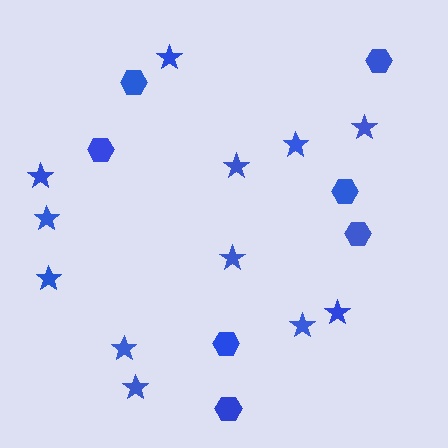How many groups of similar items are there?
There are 2 groups: one group of hexagons (7) and one group of stars (12).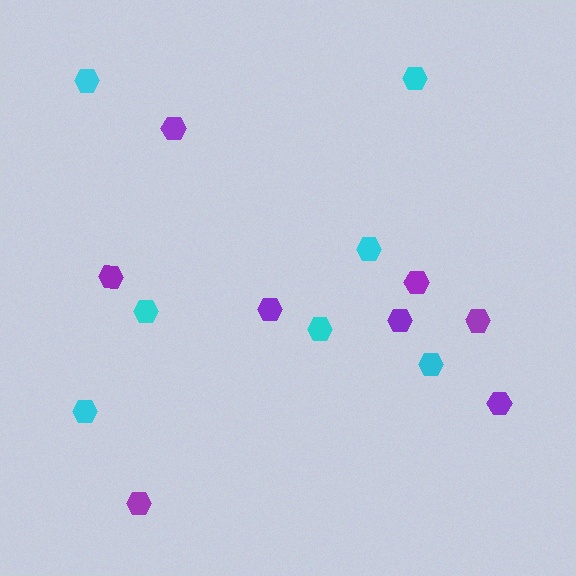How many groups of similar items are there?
There are 2 groups: one group of purple hexagons (8) and one group of cyan hexagons (7).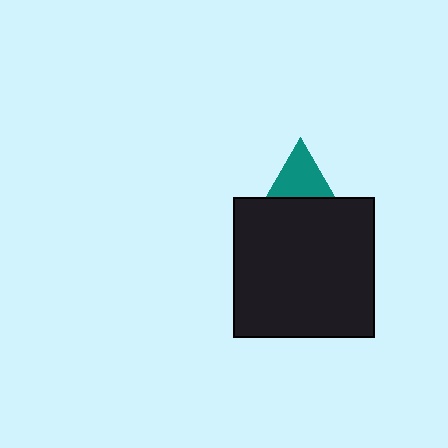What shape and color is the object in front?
The object in front is a black square.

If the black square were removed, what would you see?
You would see the complete teal triangle.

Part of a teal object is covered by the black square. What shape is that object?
It is a triangle.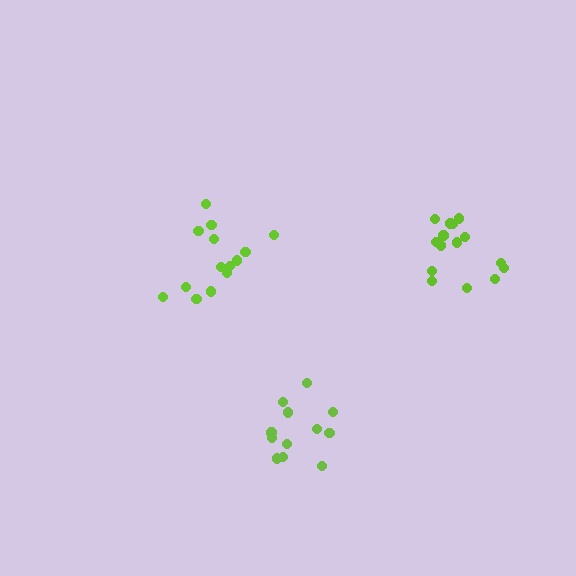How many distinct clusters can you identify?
There are 3 distinct clusters.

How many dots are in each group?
Group 1: 14 dots, Group 2: 12 dots, Group 3: 15 dots (41 total).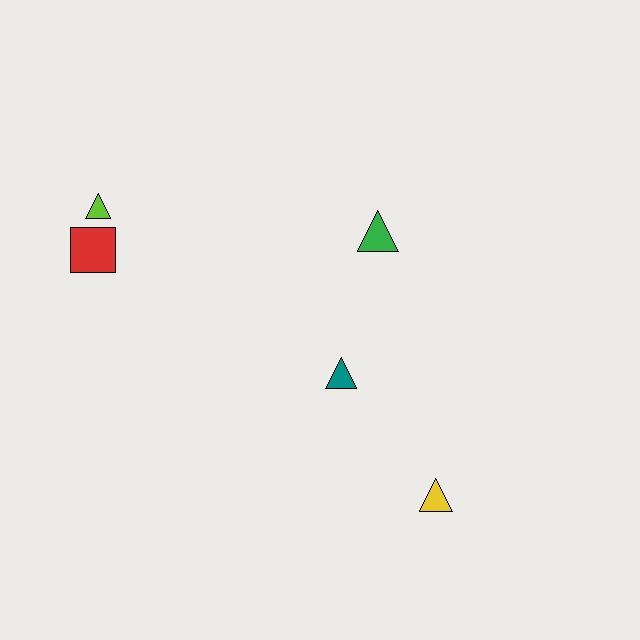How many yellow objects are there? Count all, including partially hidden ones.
There is 1 yellow object.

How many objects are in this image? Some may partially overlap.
There are 5 objects.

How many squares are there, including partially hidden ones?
There is 1 square.